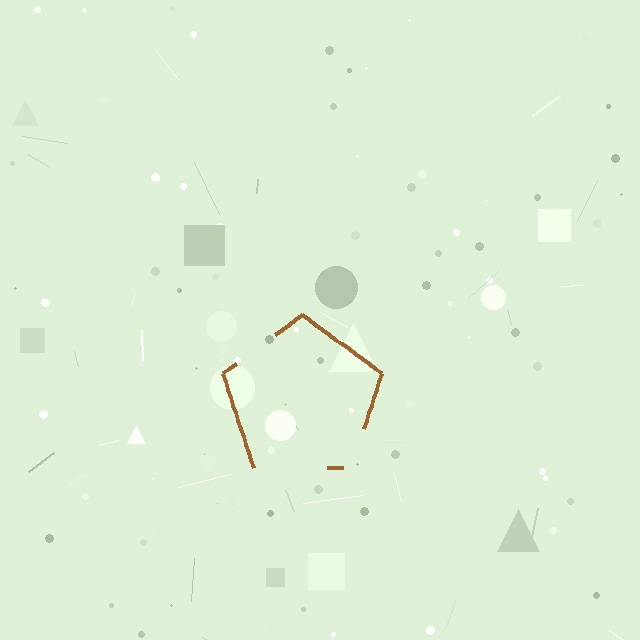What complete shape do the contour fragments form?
The contour fragments form a pentagon.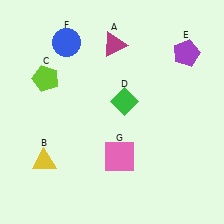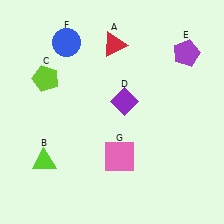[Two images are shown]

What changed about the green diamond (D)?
In Image 1, D is green. In Image 2, it changed to purple.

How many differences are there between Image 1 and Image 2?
There are 3 differences between the two images.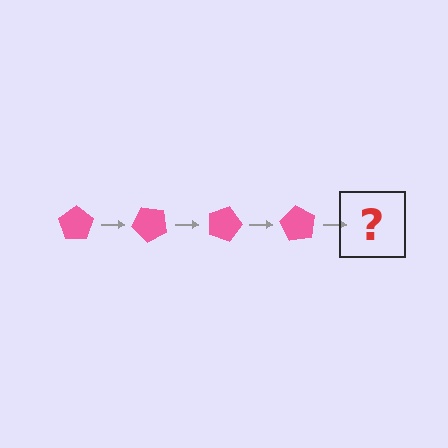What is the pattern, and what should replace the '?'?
The pattern is that the pentagon rotates 45 degrees each step. The '?' should be a pink pentagon rotated 180 degrees.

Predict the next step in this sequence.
The next step is a pink pentagon rotated 180 degrees.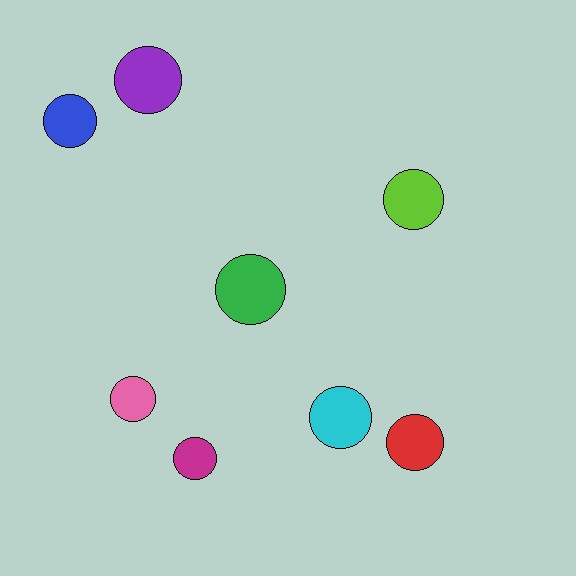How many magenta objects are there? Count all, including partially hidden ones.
There is 1 magenta object.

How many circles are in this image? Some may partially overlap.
There are 8 circles.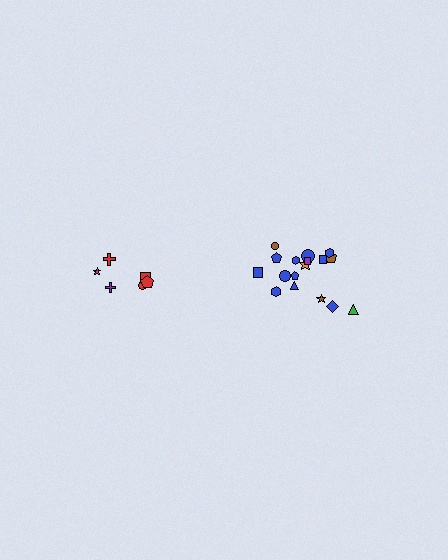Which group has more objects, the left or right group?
The right group.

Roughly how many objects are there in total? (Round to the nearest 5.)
Roughly 25 objects in total.